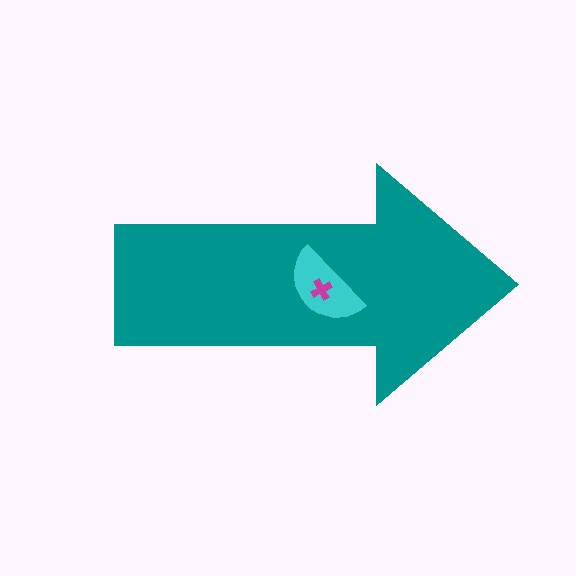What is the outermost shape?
The teal arrow.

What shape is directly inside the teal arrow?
The cyan semicircle.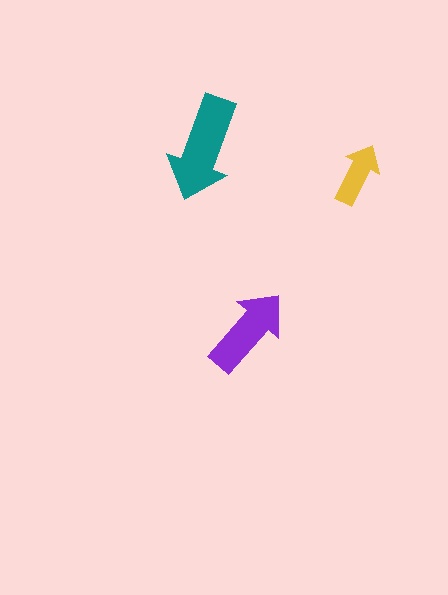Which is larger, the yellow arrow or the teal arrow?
The teal one.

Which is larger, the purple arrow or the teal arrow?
The teal one.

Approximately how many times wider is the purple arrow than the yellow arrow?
About 1.5 times wider.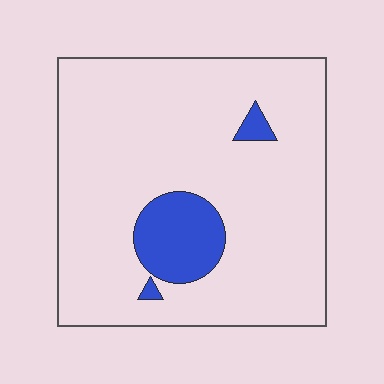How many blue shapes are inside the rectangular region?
3.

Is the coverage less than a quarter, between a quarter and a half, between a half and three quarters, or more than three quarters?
Less than a quarter.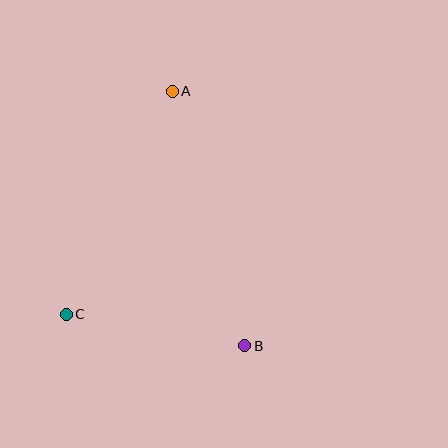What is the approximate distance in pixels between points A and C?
The distance between A and C is approximately 247 pixels.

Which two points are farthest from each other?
Points A and B are farthest from each other.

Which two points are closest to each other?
Points B and C are closest to each other.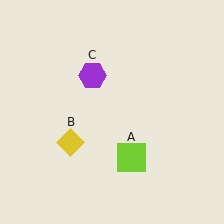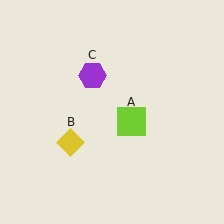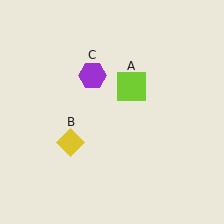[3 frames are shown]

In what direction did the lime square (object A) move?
The lime square (object A) moved up.